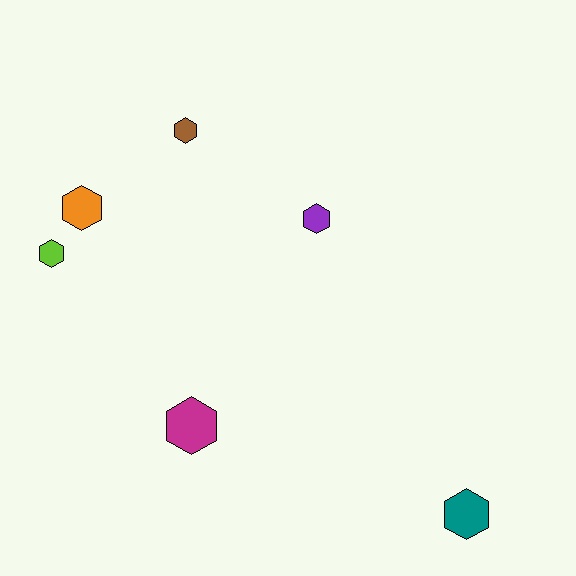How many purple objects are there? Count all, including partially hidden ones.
There is 1 purple object.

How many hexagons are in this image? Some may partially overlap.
There are 6 hexagons.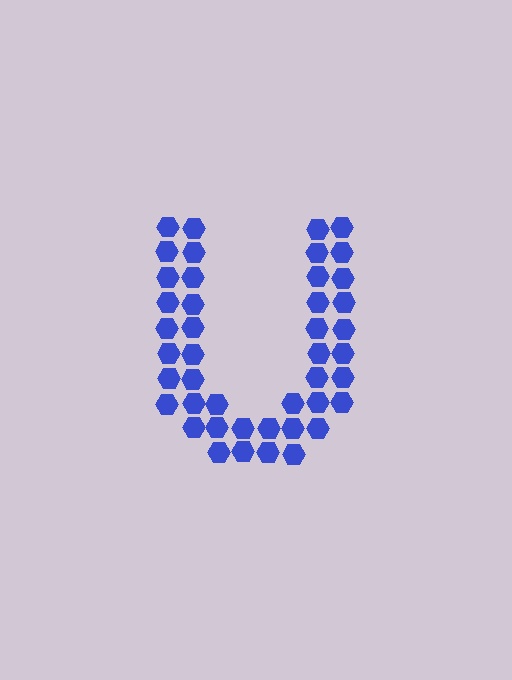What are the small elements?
The small elements are hexagons.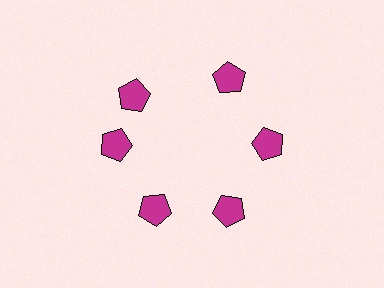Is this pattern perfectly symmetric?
No. The 6 magenta pentagons are arranged in a ring, but one element near the 11 o'clock position is rotated out of alignment along the ring, breaking the 6-fold rotational symmetry.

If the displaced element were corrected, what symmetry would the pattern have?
It would have 6-fold rotational symmetry — the pattern would map onto itself every 60 degrees.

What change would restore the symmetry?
The symmetry would be restored by rotating it back into even spacing with its neighbors so that all 6 pentagons sit at equal angles and equal distance from the center.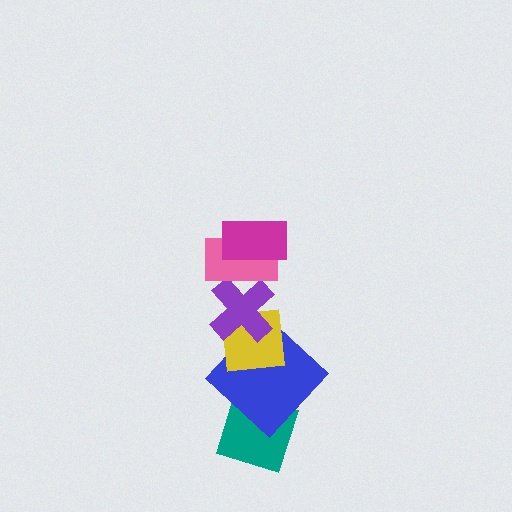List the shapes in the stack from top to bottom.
From top to bottom: the magenta rectangle, the pink rectangle, the purple cross, the yellow square, the blue diamond, the teal diamond.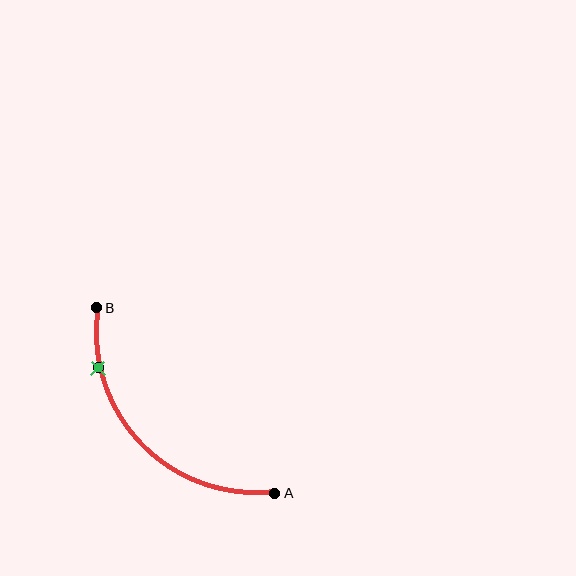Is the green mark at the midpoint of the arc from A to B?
No. The green mark lies on the arc but is closer to endpoint B. The arc midpoint would be at the point on the curve equidistant along the arc from both A and B.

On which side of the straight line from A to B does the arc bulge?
The arc bulges below and to the left of the straight line connecting A and B.